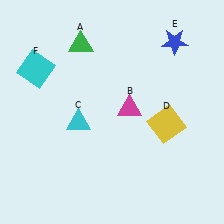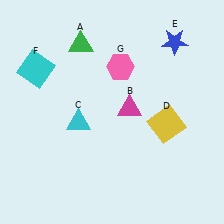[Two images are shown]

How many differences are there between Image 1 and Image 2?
There is 1 difference between the two images.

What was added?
A pink hexagon (G) was added in Image 2.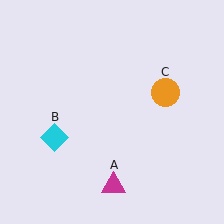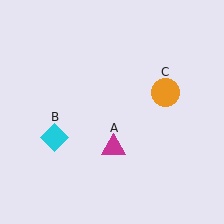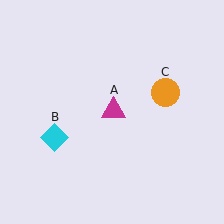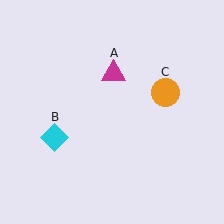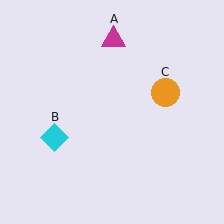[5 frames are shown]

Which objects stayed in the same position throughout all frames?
Cyan diamond (object B) and orange circle (object C) remained stationary.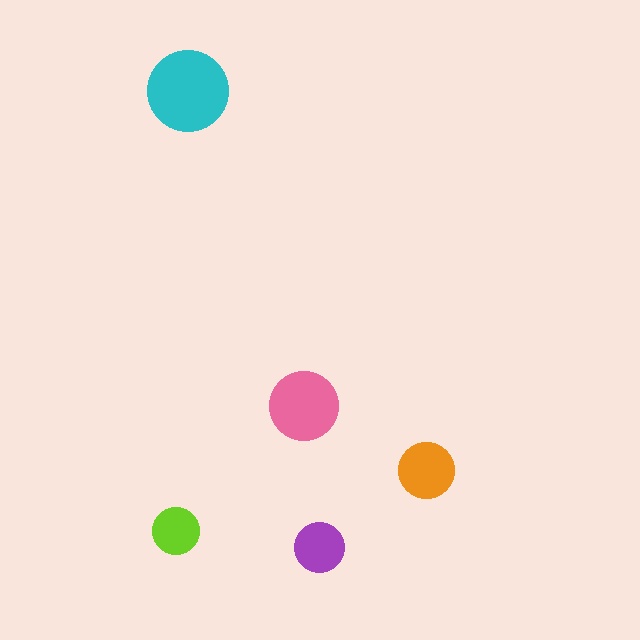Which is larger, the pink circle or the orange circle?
The pink one.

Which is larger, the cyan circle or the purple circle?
The cyan one.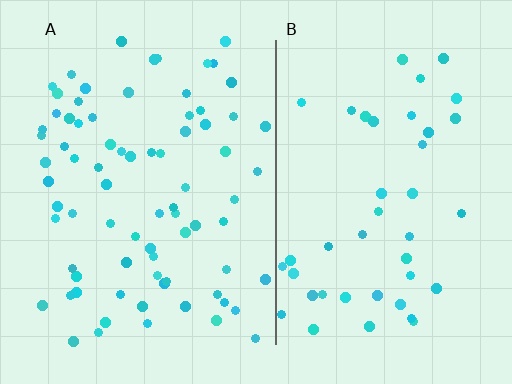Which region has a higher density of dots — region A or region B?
A (the left).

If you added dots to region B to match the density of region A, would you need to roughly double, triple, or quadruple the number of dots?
Approximately double.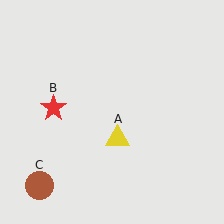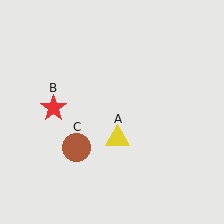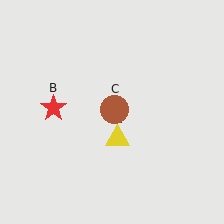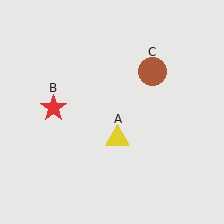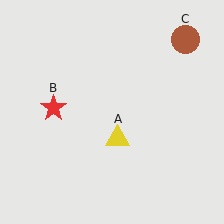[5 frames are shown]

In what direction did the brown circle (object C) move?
The brown circle (object C) moved up and to the right.